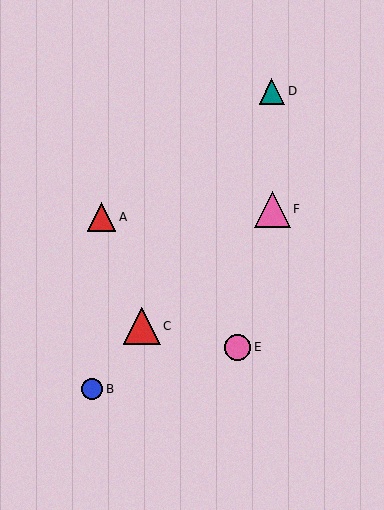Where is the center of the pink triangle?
The center of the pink triangle is at (272, 209).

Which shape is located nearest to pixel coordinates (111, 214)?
The red triangle (labeled A) at (102, 217) is nearest to that location.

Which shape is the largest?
The red triangle (labeled C) is the largest.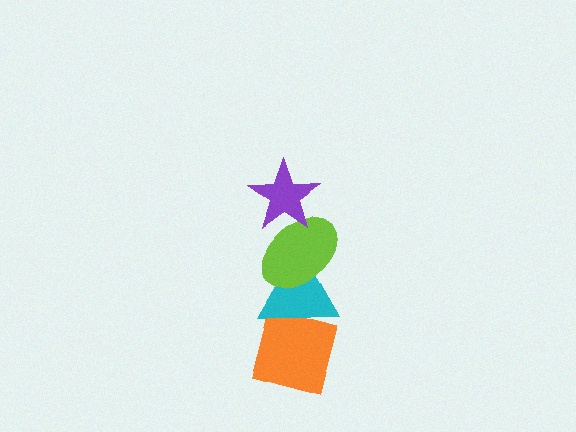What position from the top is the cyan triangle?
The cyan triangle is 3rd from the top.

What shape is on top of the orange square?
The cyan triangle is on top of the orange square.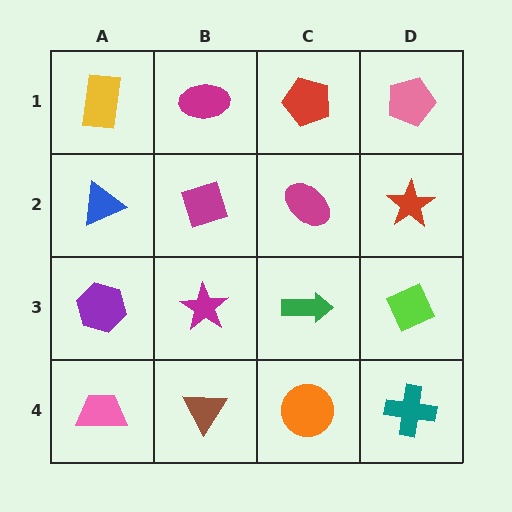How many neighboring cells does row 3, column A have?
3.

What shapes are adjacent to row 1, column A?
A blue triangle (row 2, column A), a magenta ellipse (row 1, column B).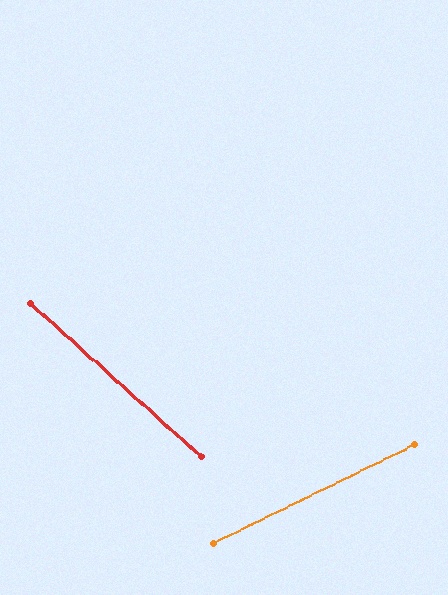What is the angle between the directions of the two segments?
Approximately 68 degrees.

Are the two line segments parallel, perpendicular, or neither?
Neither parallel nor perpendicular — they differ by about 68°.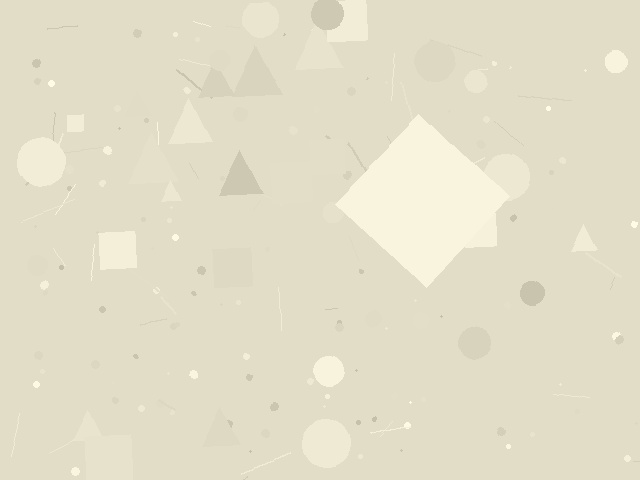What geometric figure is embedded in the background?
A diamond is embedded in the background.